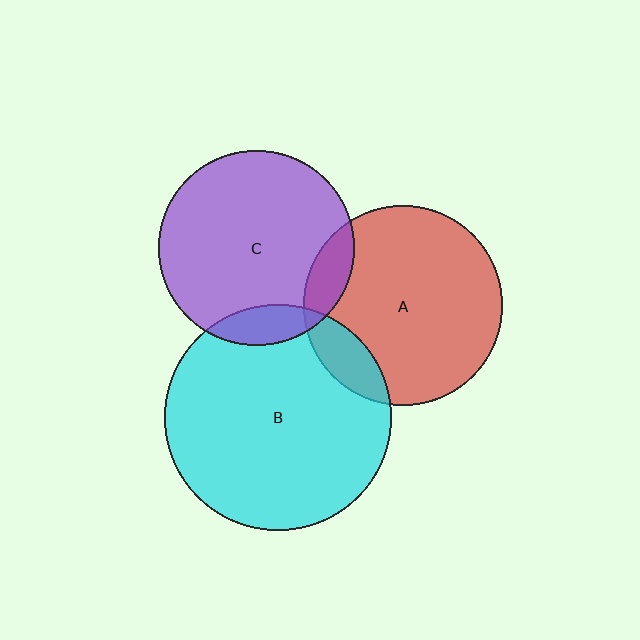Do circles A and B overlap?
Yes.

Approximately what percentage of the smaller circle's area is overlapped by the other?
Approximately 15%.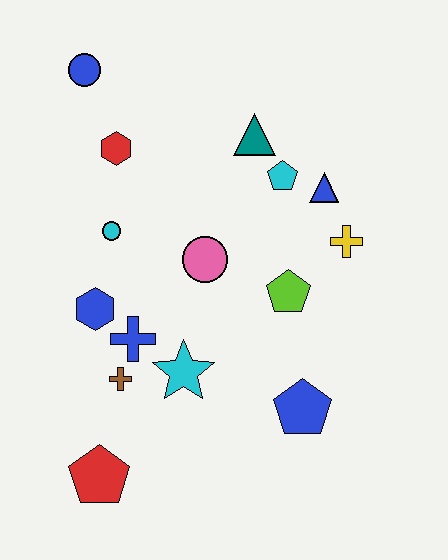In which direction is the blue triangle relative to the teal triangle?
The blue triangle is to the right of the teal triangle.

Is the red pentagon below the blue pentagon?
Yes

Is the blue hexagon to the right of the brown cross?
No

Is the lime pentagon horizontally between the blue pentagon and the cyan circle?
Yes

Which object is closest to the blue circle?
The red hexagon is closest to the blue circle.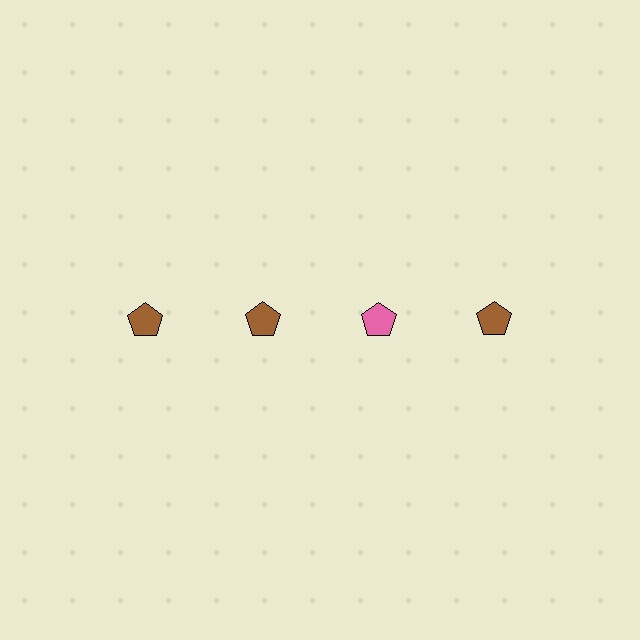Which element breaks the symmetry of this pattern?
The pink pentagon in the top row, center column breaks the symmetry. All other shapes are brown pentagons.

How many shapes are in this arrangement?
There are 4 shapes arranged in a grid pattern.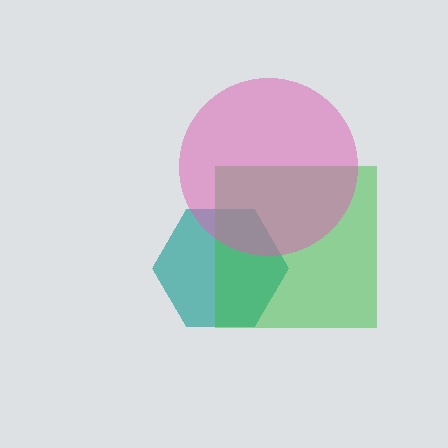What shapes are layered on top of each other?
The layered shapes are: a teal hexagon, a green square, a pink circle.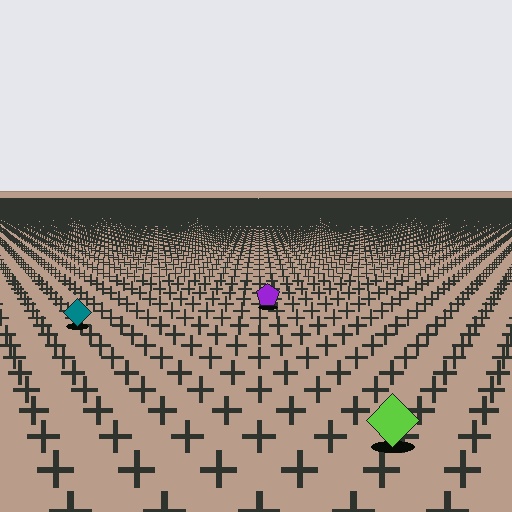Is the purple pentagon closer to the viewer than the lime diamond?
No. The lime diamond is closer — you can tell from the texture gradient: the ground texture is coarser near it.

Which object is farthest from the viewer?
The purple pentagon is farthest from the viewer. It appears smaller and the ground texture around it is denser.